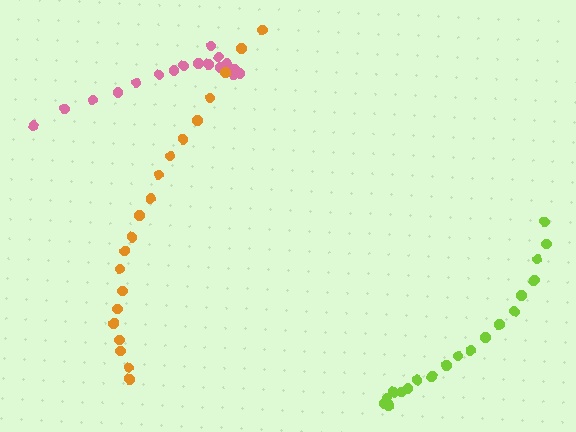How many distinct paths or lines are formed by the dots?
There are 3 distinct paths.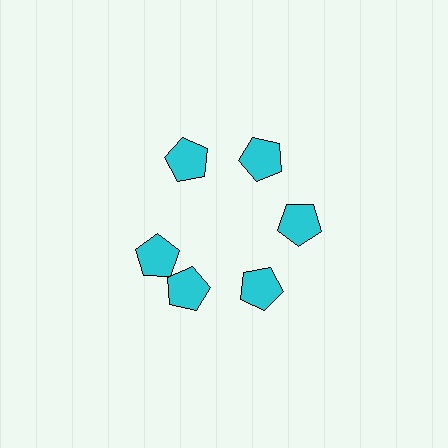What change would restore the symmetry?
The symmetry would be restored by rotating it back into even spacing with its neighbors so that all 6 pentagons sit at equal angles and equal distance from the center.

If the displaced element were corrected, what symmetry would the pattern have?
It would have 6-fold rotational symmetry — the pattern would map onto itself every 60 degrees.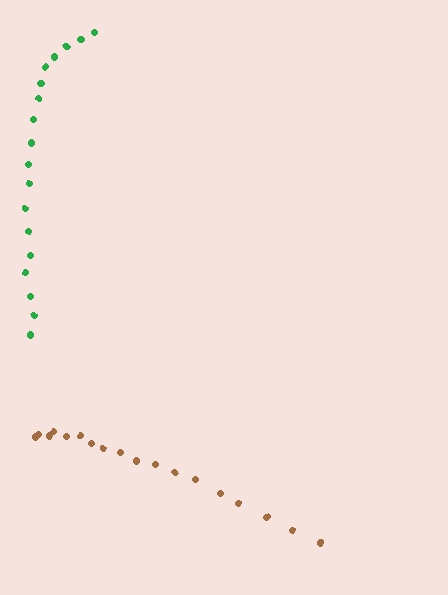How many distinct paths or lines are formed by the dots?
There are 2 distinct paths.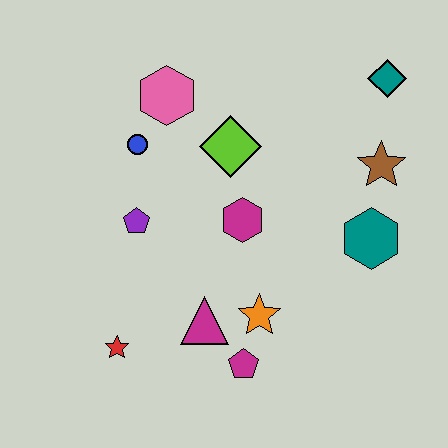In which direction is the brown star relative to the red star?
The brown star is to the right of the red star.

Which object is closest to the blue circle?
The pink hexagon is closest to the blue circle.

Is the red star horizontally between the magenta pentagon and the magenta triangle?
No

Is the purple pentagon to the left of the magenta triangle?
Yes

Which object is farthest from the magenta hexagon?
The teal diamond is farthest from the magenta hexagon.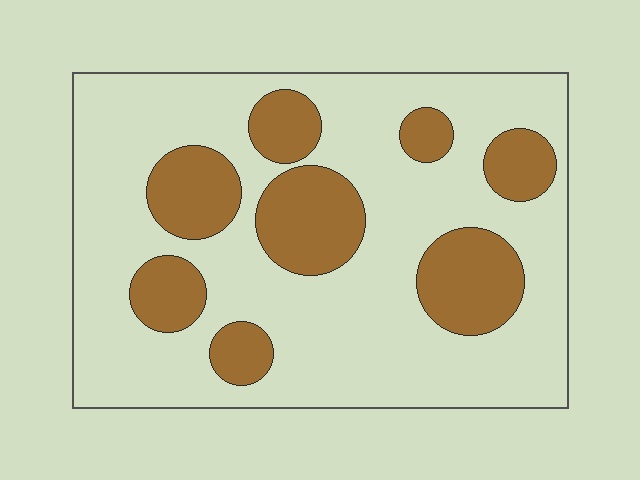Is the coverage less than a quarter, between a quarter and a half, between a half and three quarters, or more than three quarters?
Between a quarter and a half.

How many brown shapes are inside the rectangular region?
8.